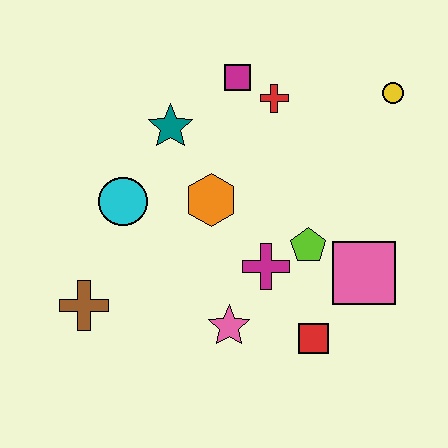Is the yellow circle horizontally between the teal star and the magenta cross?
No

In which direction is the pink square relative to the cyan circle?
The pink square is to the right of the cyan circle.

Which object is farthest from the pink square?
The brown cross is farthest from the pink square.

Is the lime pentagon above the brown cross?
Yes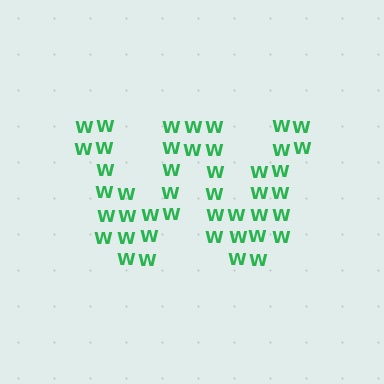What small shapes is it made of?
It is made of small letter W's.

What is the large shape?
The large shape is the letter W.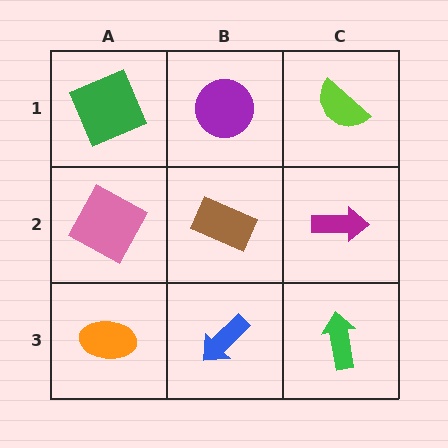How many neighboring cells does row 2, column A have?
3.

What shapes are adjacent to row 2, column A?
A green square (row 1, column A), an orange ellipse (row 3, column A), a brown rectangle (row 2, column B).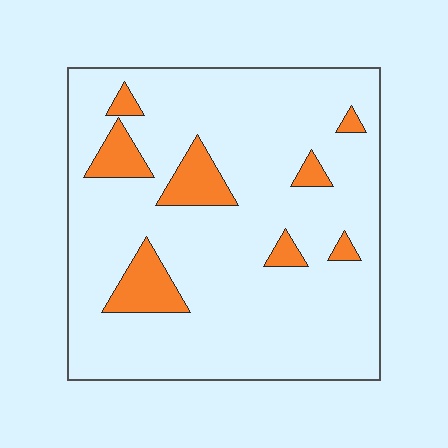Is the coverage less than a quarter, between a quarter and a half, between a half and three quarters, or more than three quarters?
Less than a quarter.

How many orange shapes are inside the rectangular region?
8.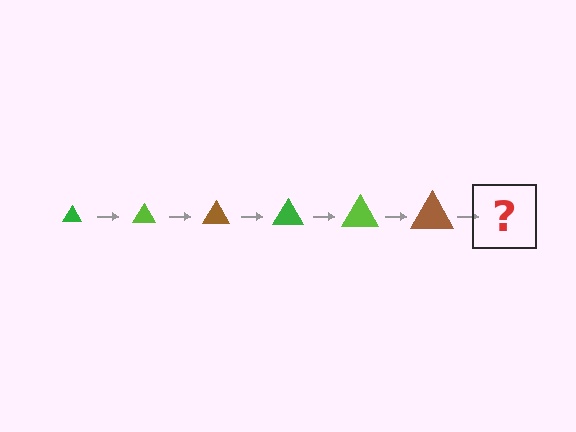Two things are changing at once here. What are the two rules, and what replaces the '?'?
The two rules are that the triangle grows larger each step and the color cycles through green, lime, and brown. The '?' should be a green triangle, larger than the previous one.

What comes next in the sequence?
The next element should be a green triangle, larger than the previous one.